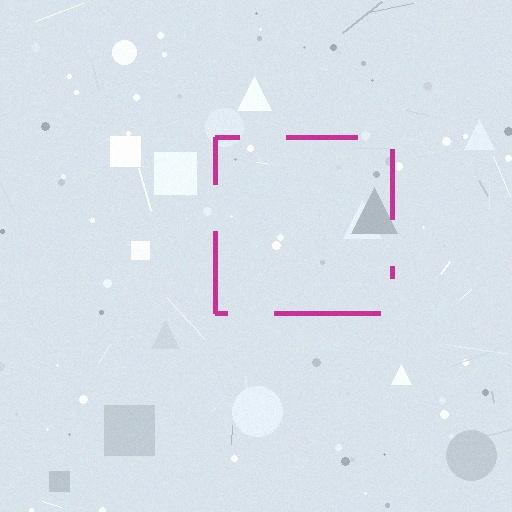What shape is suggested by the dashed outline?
The dashed outline suggests a square.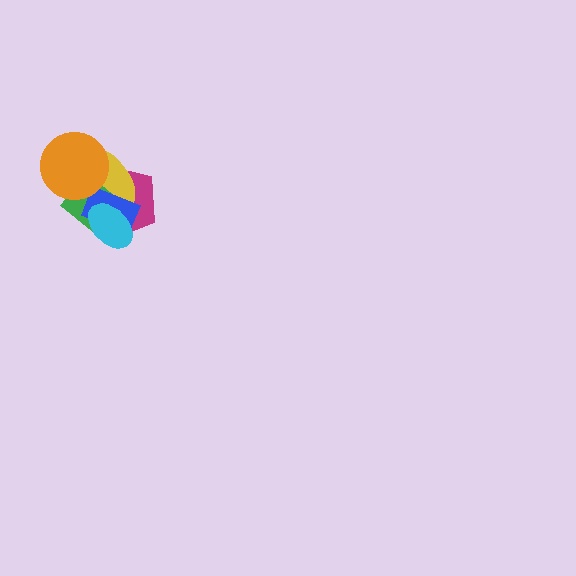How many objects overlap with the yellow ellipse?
5 objects overlap with the yellow ellipse.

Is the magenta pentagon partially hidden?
Yes, it is partially covered by another shape.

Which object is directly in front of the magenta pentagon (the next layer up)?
The yellow ellipse is directly in front of the magenta pentagon.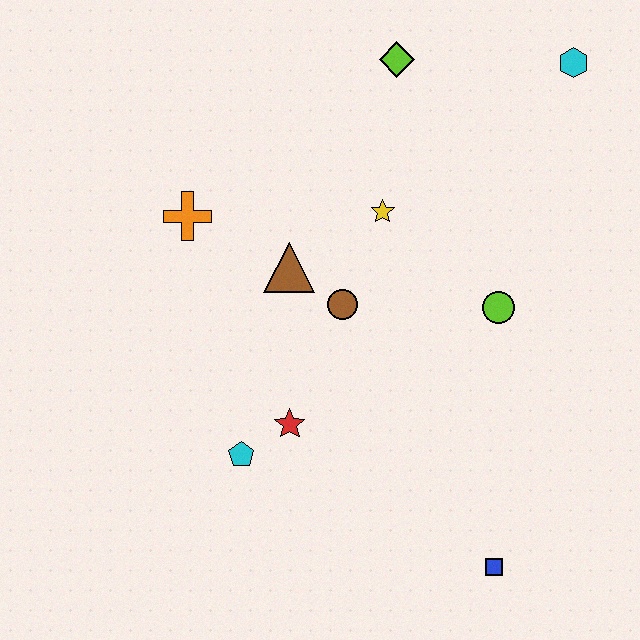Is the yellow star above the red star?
Yes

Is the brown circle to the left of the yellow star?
Yes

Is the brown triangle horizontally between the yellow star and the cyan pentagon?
Yes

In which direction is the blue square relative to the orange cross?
The blue square is below the orange cross.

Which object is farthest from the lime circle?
The orange cross is farthest from the lime circle.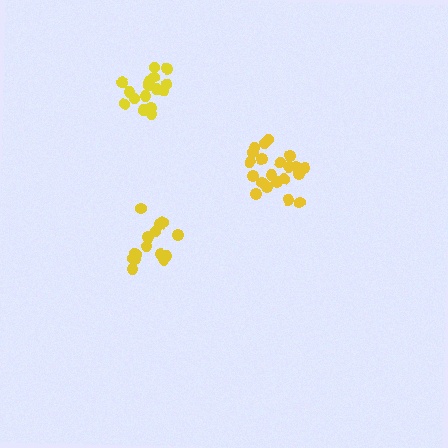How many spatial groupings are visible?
There are 3 spatial groupings.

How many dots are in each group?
Group 1: 17 dots, Group 2: 15 dots, Group 3: 21 dots (53 total).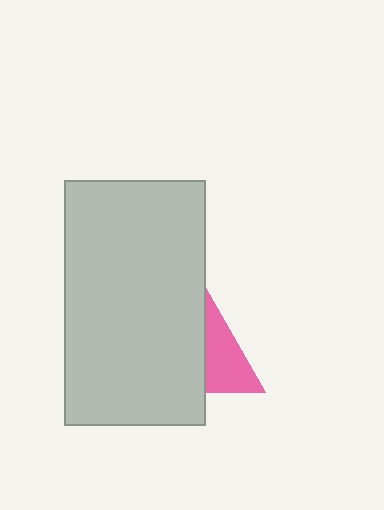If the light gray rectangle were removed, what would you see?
You would see the complete pink triangle.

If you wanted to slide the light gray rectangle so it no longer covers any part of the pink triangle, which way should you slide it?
Slide it left — that is the most direct way to separate the two shapes.